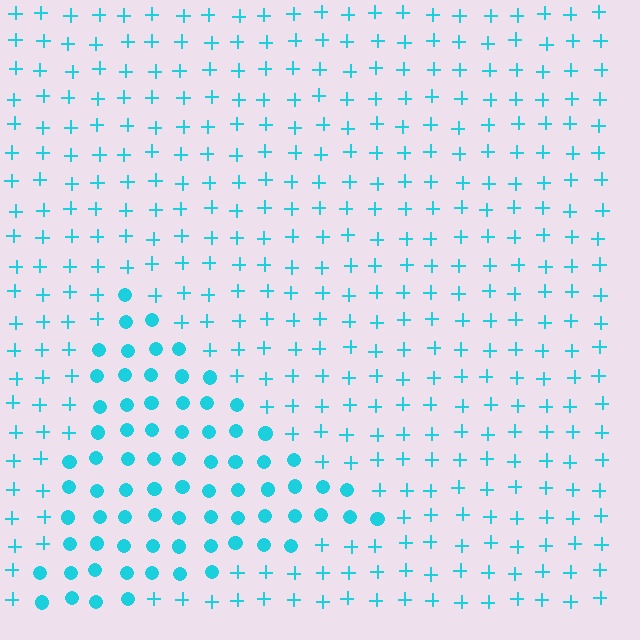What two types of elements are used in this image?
The image uses circles inside the triangle region and plus signs outside it.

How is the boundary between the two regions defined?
The boundary is defined by a change in element shape: circles inside vs. plus signs outside. All elements share the same color and spacing.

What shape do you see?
I see a triangle.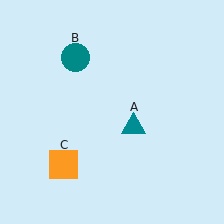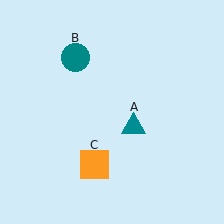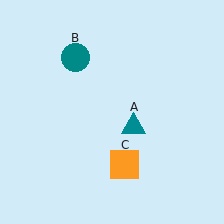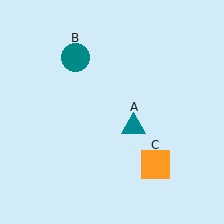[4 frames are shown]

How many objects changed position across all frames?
1 object changed position: orange square (object C).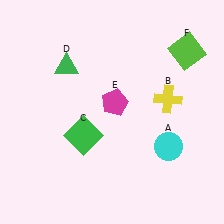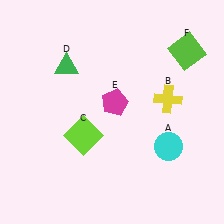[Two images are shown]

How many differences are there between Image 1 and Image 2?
There is 1 difference between the two images.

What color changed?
The square (C) changed from green in Image 1 to lime in Image 2.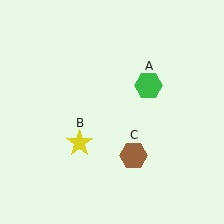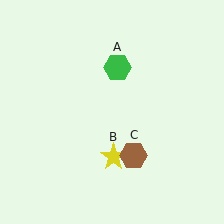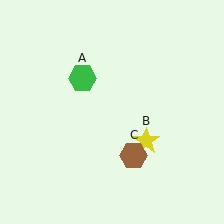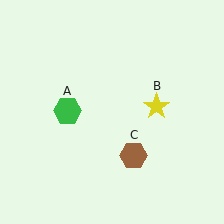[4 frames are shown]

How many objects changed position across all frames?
2 objects changed position: green hexagon (object A), yellow star (object B).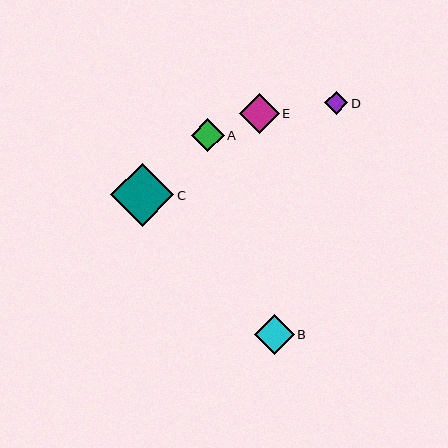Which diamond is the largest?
Diamond C is the largest with a size of approximately 63 pixels.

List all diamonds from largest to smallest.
From largest to smallest: C, E, B, A, D.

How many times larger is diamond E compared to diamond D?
Diamond E is approximately 1.7 times the size of diamond D.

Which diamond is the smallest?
Diamond D is the smallest with a size of approximately 23 pixels.